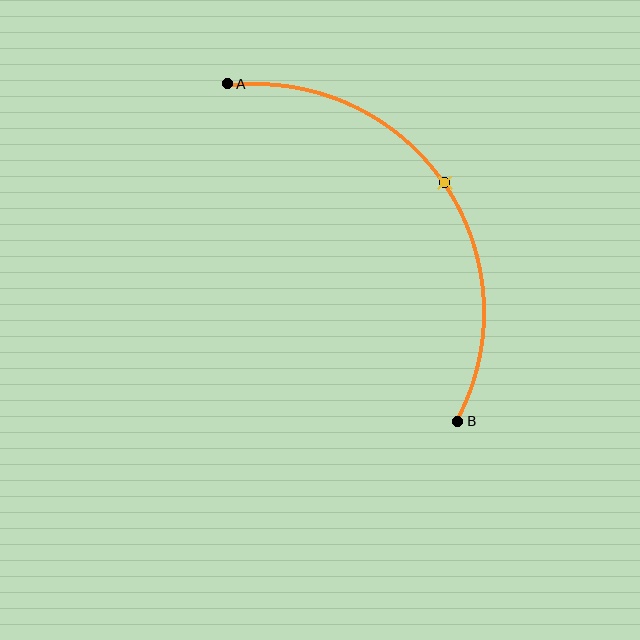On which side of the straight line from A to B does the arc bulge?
The arc bulges above and to the right of the straight line connecting A and B.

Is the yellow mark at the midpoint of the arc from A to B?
Yes. The yellow mark lies on the arc at equal arc-length from both A and B — it is the arc midpoint.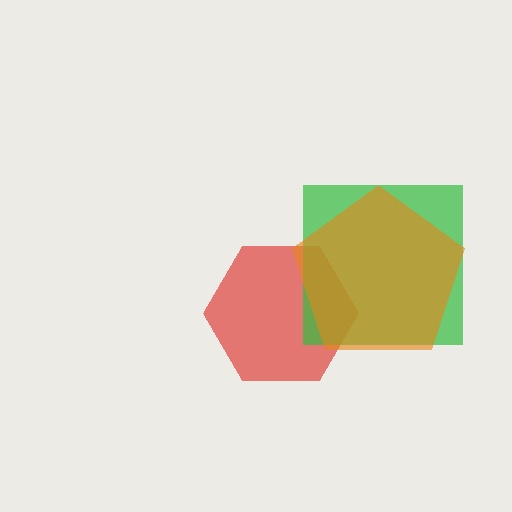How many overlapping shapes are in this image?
There are 3 overlapping shapes in the image.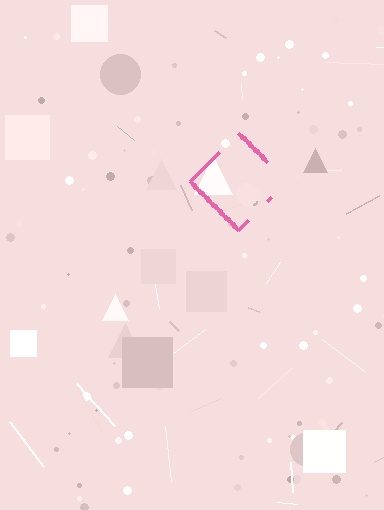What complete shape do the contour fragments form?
The contour fragments form a diamond.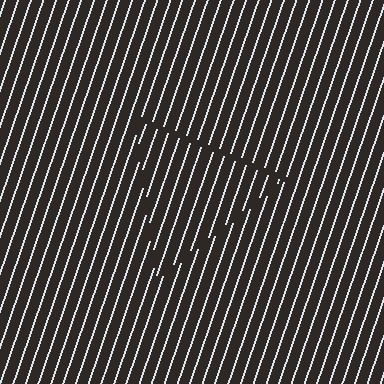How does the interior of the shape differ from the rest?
The interior of the shape contains the same grating, shifted by half a period — the contour is defined by the phase discontinuity where line-ends from the inner and outer gratings abut.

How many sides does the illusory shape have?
3 sides — the line-ends trace a triangle.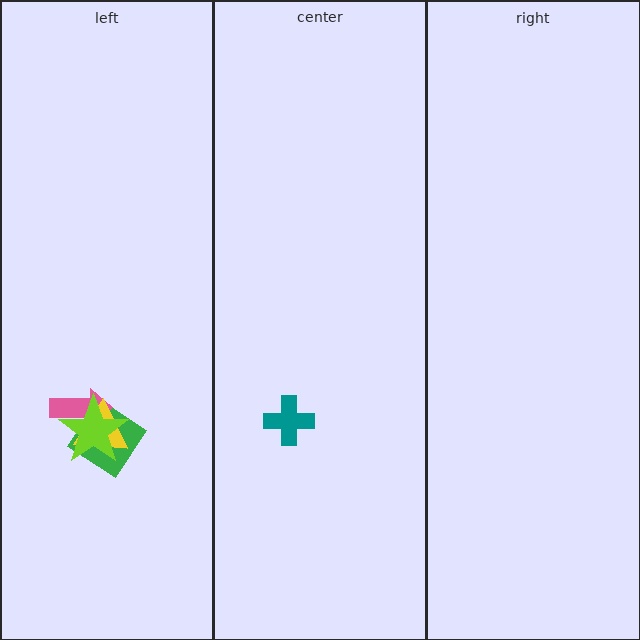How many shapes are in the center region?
1.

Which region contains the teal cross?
The center region.